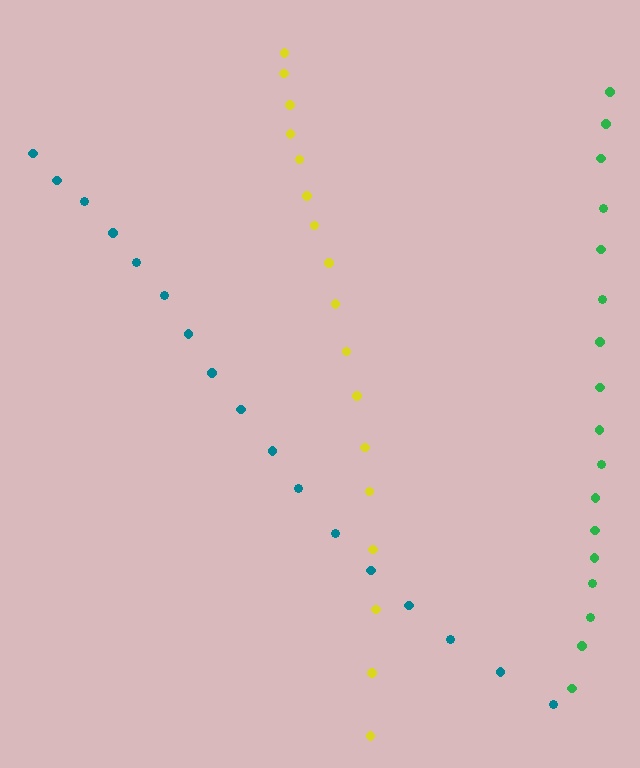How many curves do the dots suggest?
There are 3 distinct paths.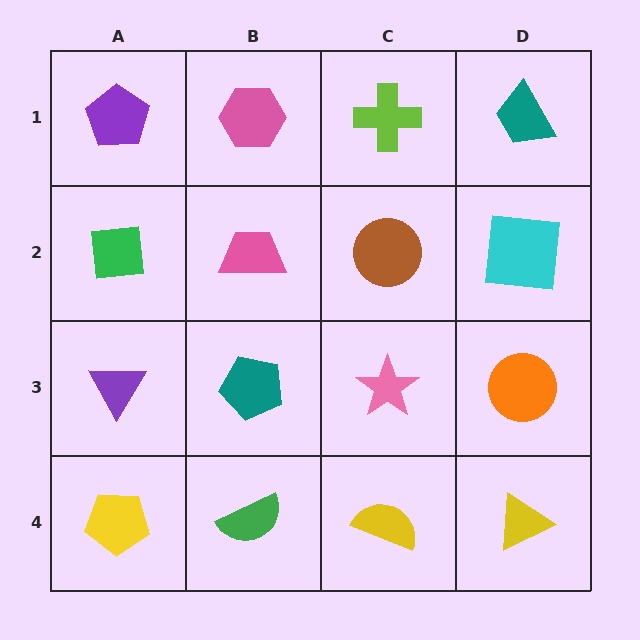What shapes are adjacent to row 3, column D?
A cyan square (row 2, column D), a yellow triangle (row 4, column D), a pink star (row 3, column C).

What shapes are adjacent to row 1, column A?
A green square (row 2, column A), a pink hexagon (row 1, column B).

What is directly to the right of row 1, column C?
A teal trapezoid.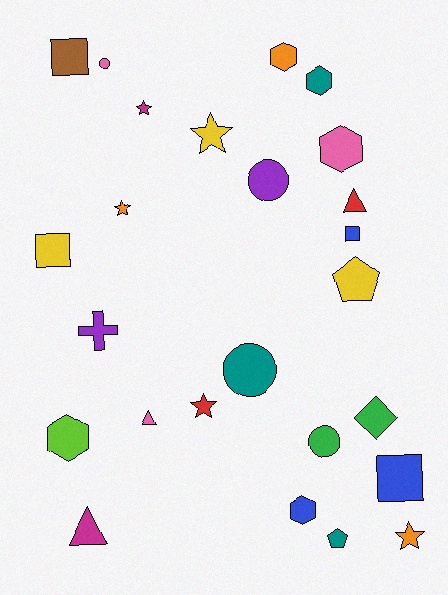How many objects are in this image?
There are 25 objects.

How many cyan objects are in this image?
There are no cyan objects.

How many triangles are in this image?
There are 3 triangles.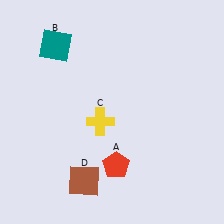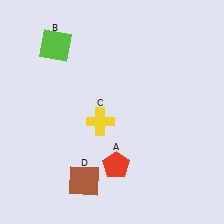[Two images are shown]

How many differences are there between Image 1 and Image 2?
There is 1 difference between the two images.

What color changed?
The square (B) changed from teal in Image 1 to lime in Image 2.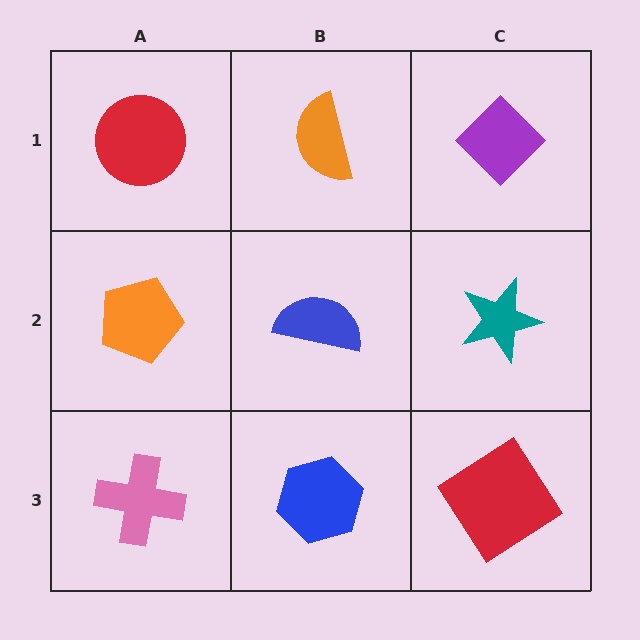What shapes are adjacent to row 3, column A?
An orange pentagon (row 2, column A), a blue hexagon (row 3, column B).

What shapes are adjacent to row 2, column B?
An orange semicircle (row 1, column B), a blue hexagon (row 3, column B), an orange pentagon (row 2, column A), a teal star (row 2, column C).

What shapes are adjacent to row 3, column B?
A blue semicircle (row 2, column B), a pink cross (row 3, column A), a red diamond (row 3, column C).